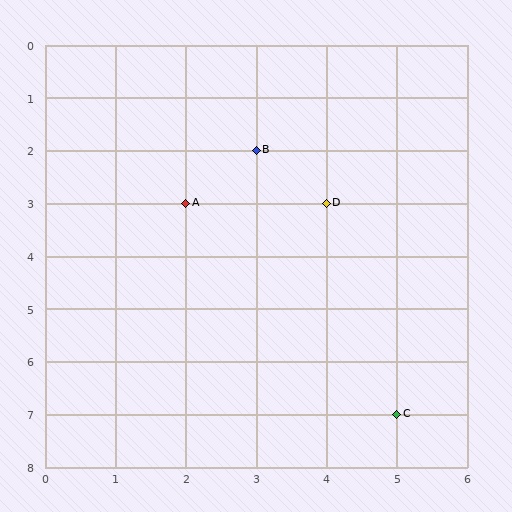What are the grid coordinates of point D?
Point D is at grid coordinates (4, 3).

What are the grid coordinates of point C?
Point C is at grid coordinates (5, 7).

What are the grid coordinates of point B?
Point B is at grid coordinates (3, 2).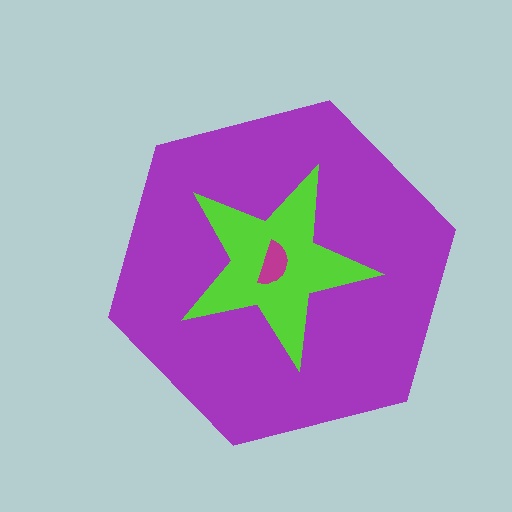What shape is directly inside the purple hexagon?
The lime star.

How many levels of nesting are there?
3.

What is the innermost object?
The magenta semicircle.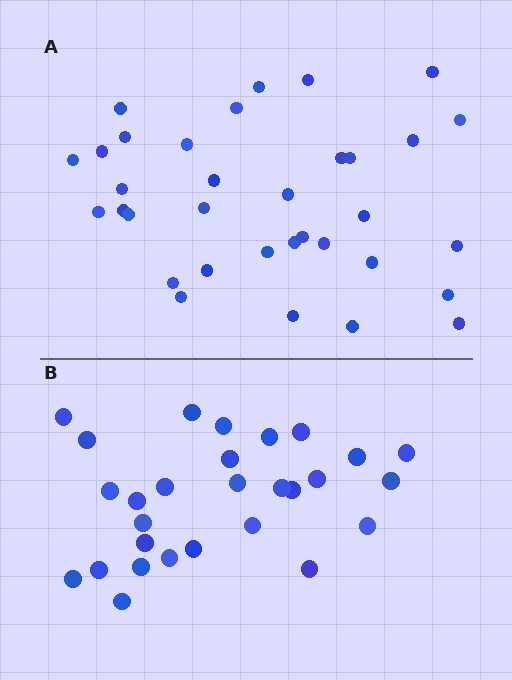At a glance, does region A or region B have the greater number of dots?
Region A (the top region) has more dots.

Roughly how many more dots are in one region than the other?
Region A has about 6 more dots than region B.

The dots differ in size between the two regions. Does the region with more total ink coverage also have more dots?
No. Region B has more total ink coverage because its dots are larger, but region A actually contains more individual dots. Total area can be misleading — the number of items is what matters here.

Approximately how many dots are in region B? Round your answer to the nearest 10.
About 30 dots. (The exact count is 28, which rounds to 30.)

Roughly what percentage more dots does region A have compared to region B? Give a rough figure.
About 20% more.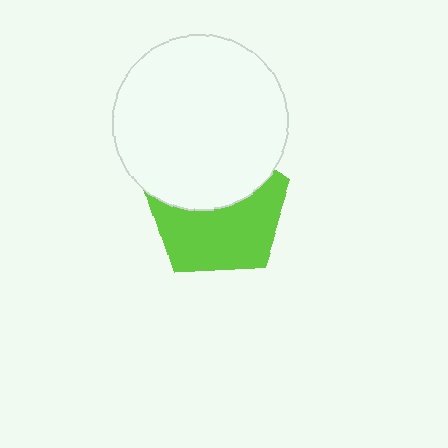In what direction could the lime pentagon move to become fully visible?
The lime pentagon could move down. That would shift it out from behind the white circle entirely.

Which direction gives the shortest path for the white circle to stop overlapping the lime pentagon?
Moving up gives the shortest separation.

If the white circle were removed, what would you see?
You would see the complete lime pentagon.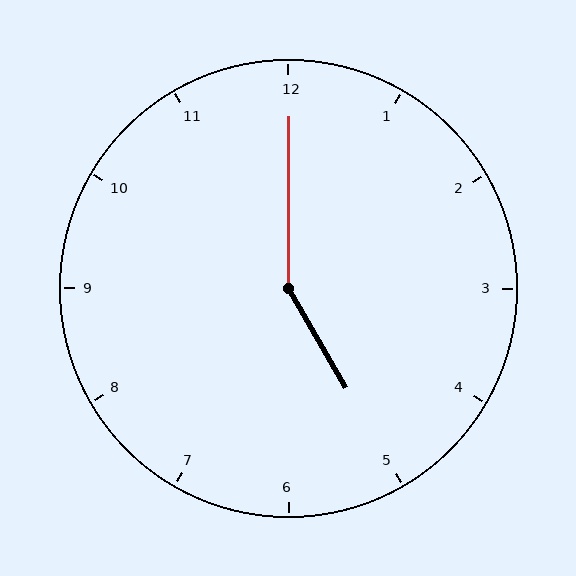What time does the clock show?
5:00.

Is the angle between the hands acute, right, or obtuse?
It is obtuse.